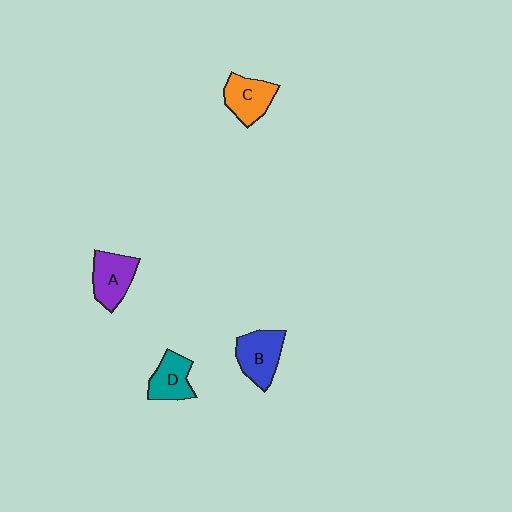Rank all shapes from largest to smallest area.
From largest to smallest: B (blue), A (purple), C (orange), D (teal).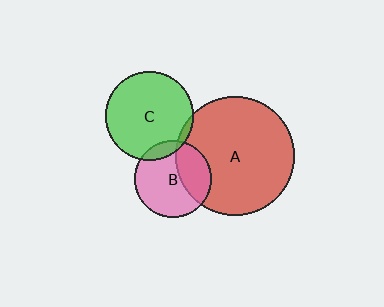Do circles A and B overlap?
Yes.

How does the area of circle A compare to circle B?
Approximately 2.4 times.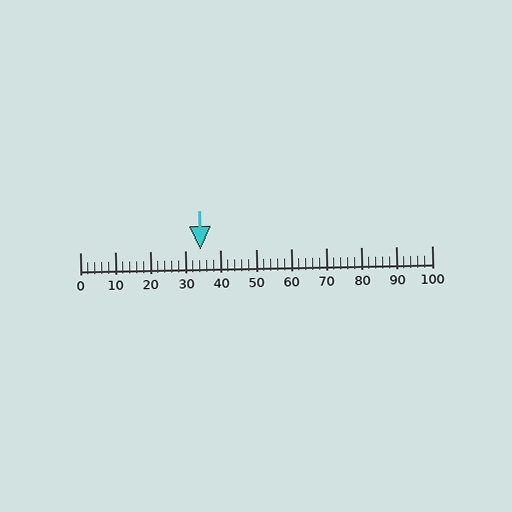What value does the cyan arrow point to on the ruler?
The cyan arrow points to approximately 34.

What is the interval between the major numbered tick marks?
The major tick marks are spaced 10 units apart.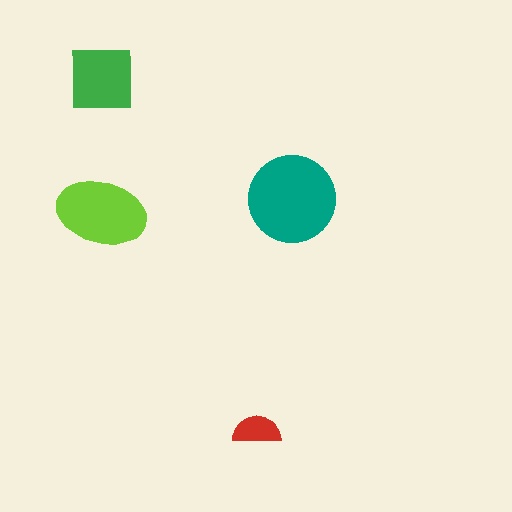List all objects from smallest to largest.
The red semicircle, the green square, the lime ellipse, the teal circle.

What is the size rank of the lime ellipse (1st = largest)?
2nd.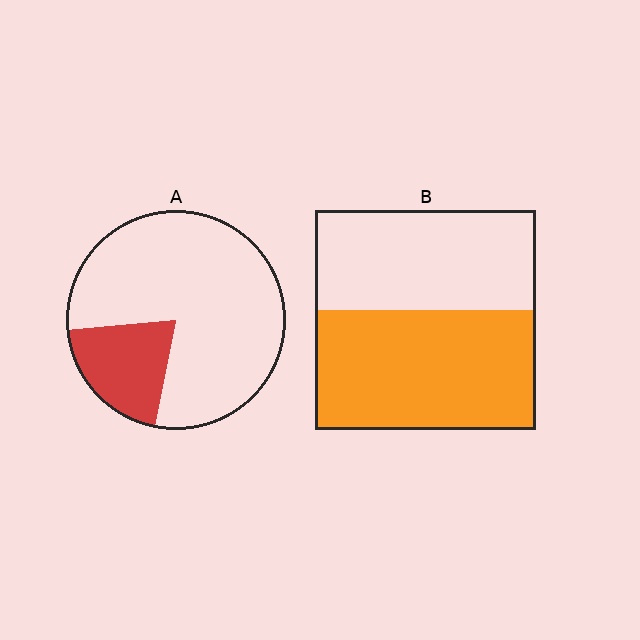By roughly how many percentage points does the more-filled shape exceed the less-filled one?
By roughly 35 percentage points (B over A).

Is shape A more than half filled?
No.